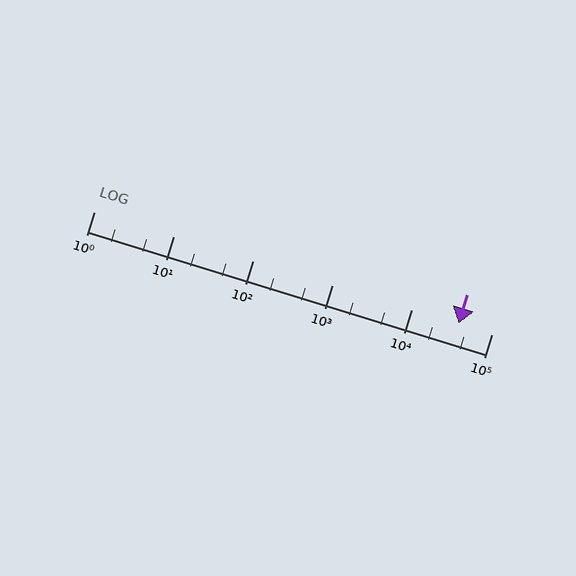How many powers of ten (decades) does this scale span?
The scale spans 5 decades, from 1 to 100000.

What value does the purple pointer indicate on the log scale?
The pointer indicates approximately 38000.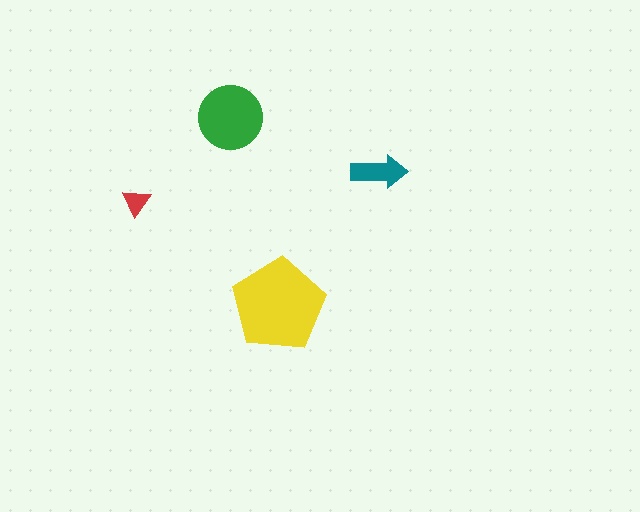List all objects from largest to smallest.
The yellow pentagon, the green circle, the teal arrow, the red triangle.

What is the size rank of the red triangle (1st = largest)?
4th.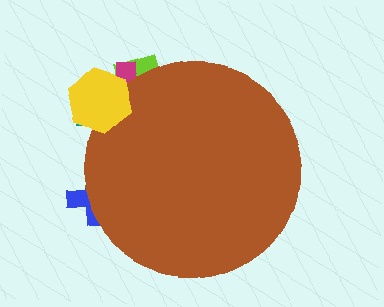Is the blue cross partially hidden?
Yes, the blue cross is partially hidden behind the brown circle.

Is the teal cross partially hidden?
Yes, the teal cross is partially hidden behind the brown circle.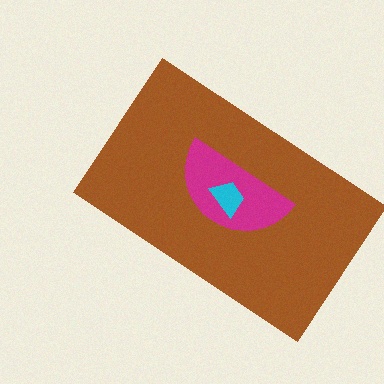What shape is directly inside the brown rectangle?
The magenta semicircle.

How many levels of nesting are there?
3.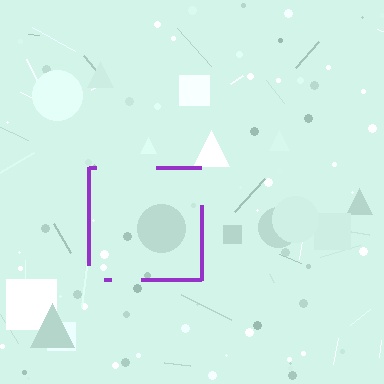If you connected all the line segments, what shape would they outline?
They would outline a square.